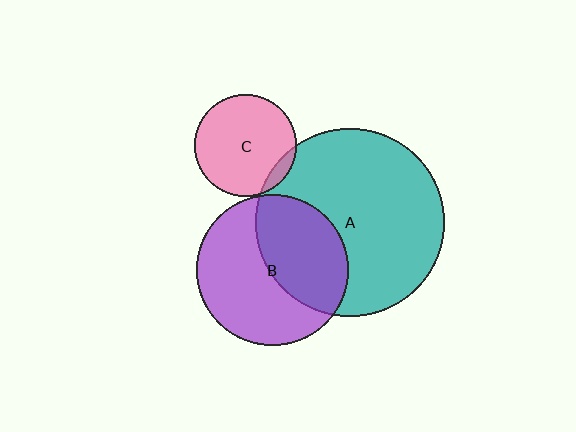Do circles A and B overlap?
Yes.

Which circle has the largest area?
Circle A (teal).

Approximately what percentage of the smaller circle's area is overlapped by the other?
Approximately 45%.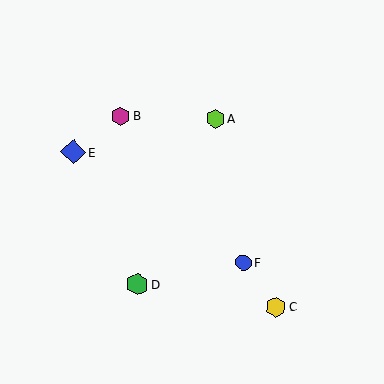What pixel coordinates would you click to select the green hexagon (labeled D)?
Click at (137, 284) to select the green hexagon D.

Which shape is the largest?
The blue diamond (labeled E) is the largest.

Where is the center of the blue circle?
The center of the blue circle is at (244, 262).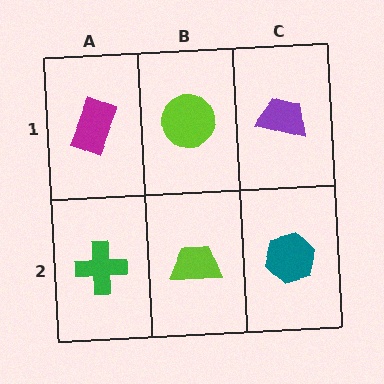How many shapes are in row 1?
3 shapes.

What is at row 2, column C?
A teal hexagon.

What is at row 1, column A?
A magenta rectangle.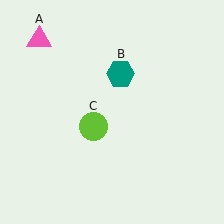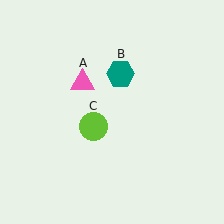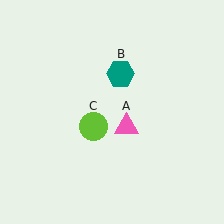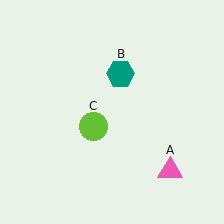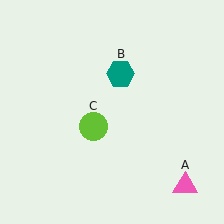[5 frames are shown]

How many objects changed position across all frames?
1 object changed position: pink triangle (object A).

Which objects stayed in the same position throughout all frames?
Teal hexagon (object B) and lime circle (object C) remained stationary.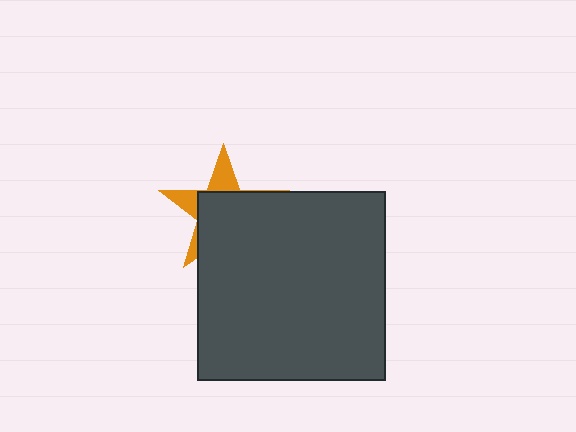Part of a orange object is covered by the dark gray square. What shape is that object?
It is a star.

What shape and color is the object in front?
The object in front is a dark gray square.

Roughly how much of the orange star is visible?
A small part of it is visible (roughly 33%).